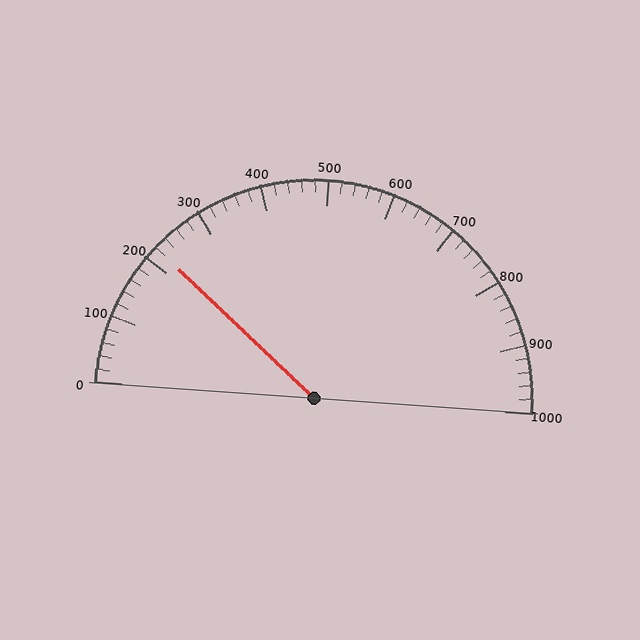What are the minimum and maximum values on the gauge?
The gauge ranges from 0 to 1000.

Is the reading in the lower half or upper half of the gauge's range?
The reading is in the lower half of the range (0 to 1000).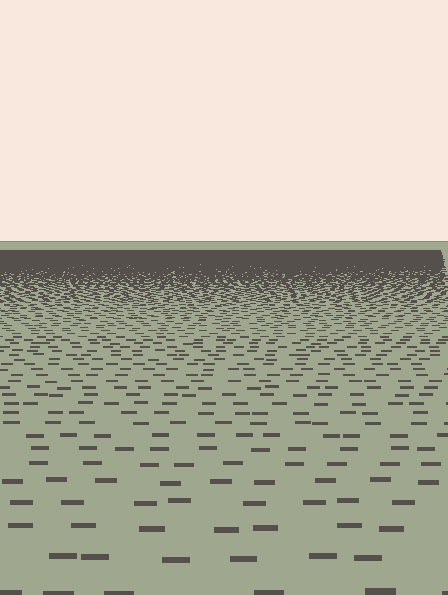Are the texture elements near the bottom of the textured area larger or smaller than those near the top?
Larger. Near the bottom, elements are closer to the viewer and appear at a bigger on-screen size.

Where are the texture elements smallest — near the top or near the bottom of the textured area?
Near the top.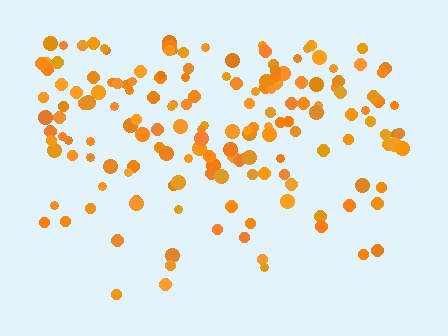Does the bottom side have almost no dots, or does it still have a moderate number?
Still a moderate number, just noticeably fewer than the top.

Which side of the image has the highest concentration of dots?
The top.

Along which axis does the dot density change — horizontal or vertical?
Vertical.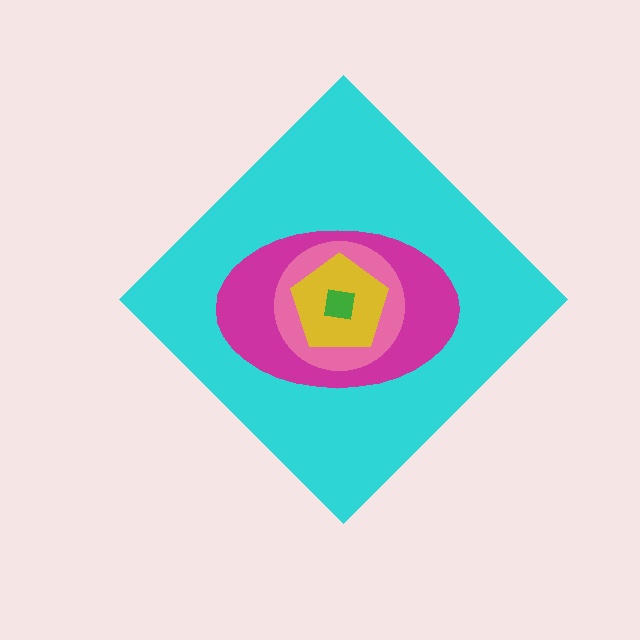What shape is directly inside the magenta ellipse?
The pink circle.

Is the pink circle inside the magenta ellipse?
Yes.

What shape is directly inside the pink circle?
The yellow pentagon.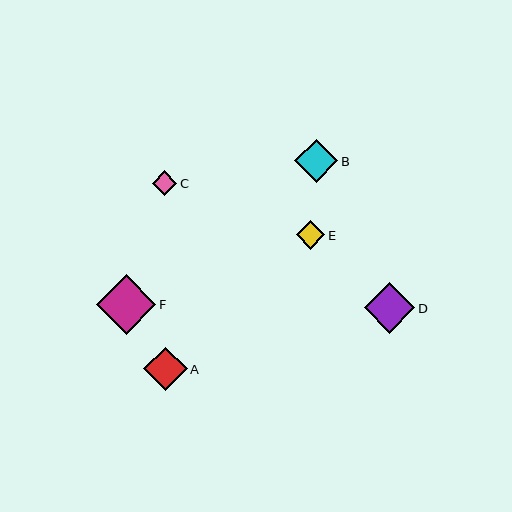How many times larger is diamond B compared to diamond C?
Diamond B is approximately 1.8 times the size of diamond C.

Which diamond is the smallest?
Diamond C is the smallest with a size of approximately 25 pixels.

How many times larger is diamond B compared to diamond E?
Diamond B is approximately 1.5 times the size of diamond E.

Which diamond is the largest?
Diamond F is the largest with a size of approximately 60 pixels.